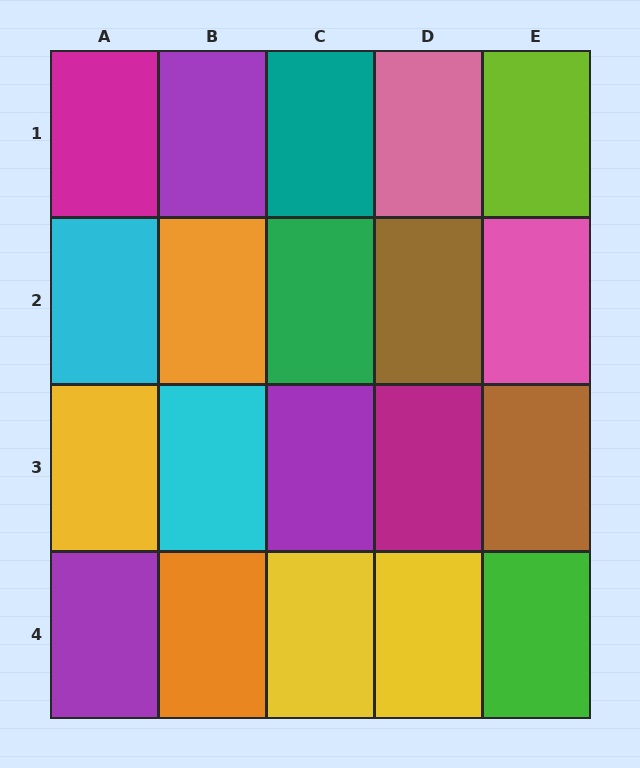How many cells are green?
2 cells are green.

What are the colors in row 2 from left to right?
Cyan, orange, green, brown, pink.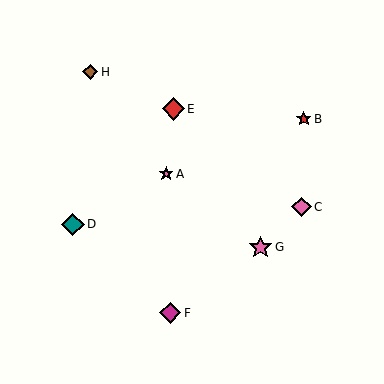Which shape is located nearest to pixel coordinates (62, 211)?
The teal diamond (labeled D) at (73, 225) is nearest to that location.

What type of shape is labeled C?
Shape C is a pink diamond.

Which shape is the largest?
The pink star (labeled G) is the largest.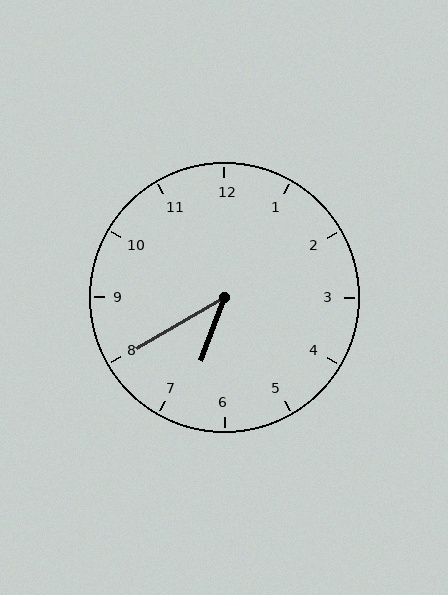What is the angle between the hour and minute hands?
Approximately 40 degrees.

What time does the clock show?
6:40.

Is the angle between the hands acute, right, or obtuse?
It is acute.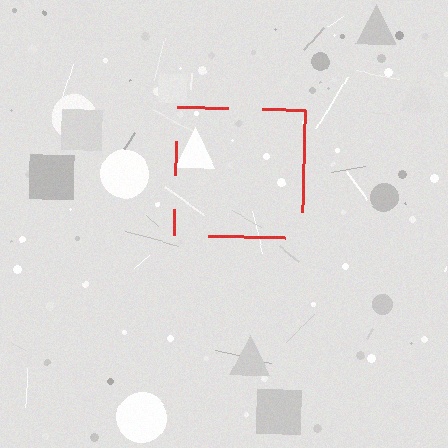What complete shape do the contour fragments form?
The contour fragments form a square.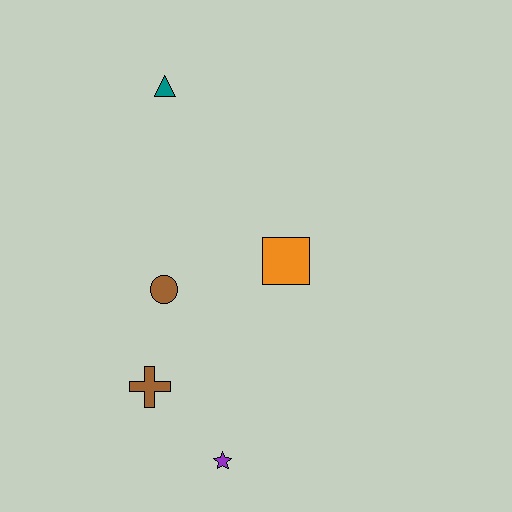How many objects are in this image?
There are 5 objects.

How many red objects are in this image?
There are no red objects.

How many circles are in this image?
There is 1 circle.